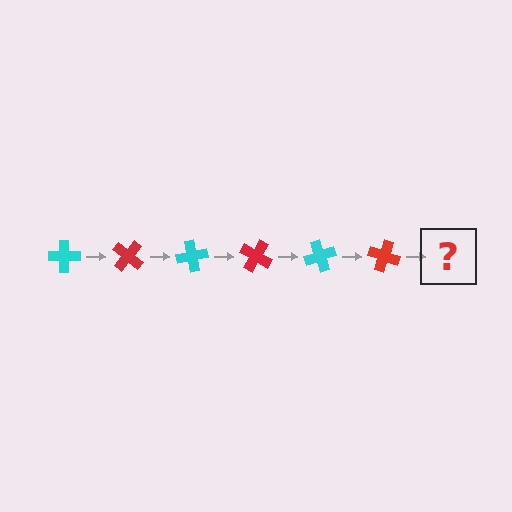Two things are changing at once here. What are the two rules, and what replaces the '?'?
The two rules are that it rotates 40 degrees each step and the color cycles through cyan and red. The '?' should be a cyan cross, rotated 240 degrees from the start.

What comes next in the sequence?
The next element should be a cyan cross, rotated 240 degrees from the start.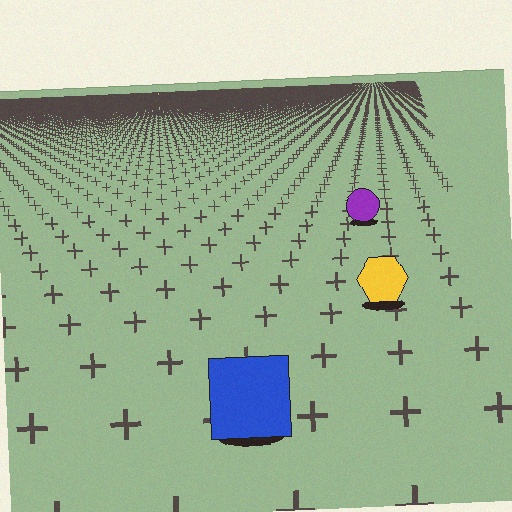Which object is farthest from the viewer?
The purple circle is farthest from the viewer. It appears smaller and the ground texture around it is denser.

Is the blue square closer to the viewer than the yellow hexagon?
Yes. The blue square is closer — you can tell from the texture gradient: the ground texture is coarser near it.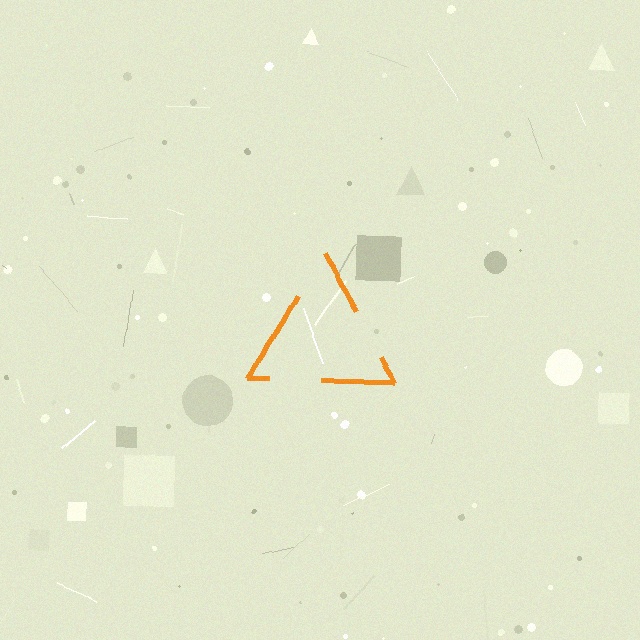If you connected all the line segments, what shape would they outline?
They would outline a triangle.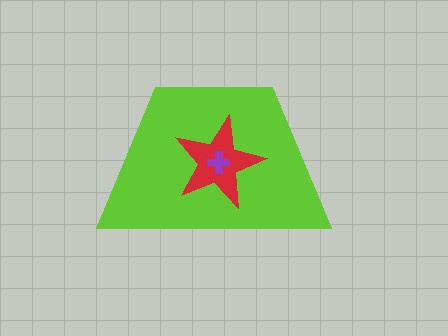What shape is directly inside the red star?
The purple cross.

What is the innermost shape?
The purple cross.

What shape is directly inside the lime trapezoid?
The red star.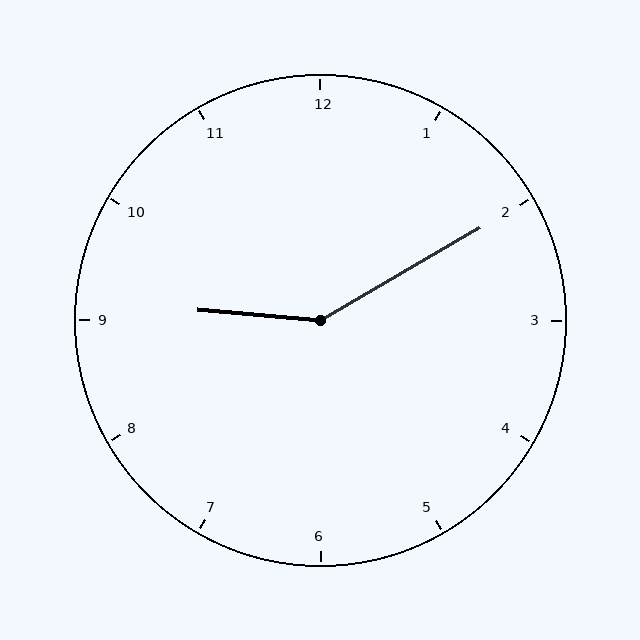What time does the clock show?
9:10.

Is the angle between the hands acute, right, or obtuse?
It is obtuse.